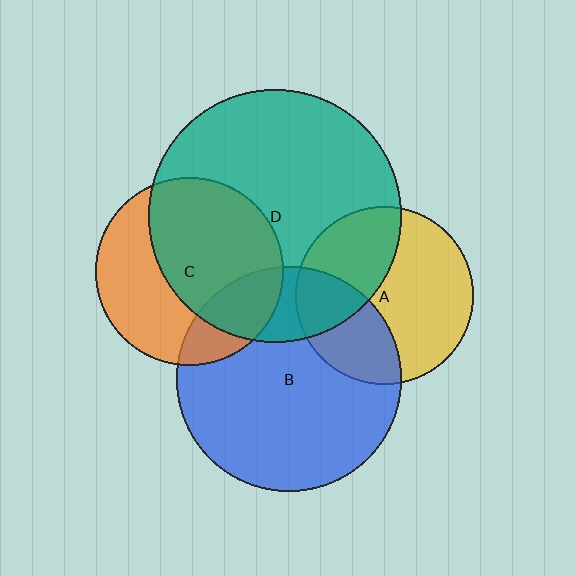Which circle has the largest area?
Circle D (teal).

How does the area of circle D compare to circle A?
Approximately 2.0 times.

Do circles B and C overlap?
Yes.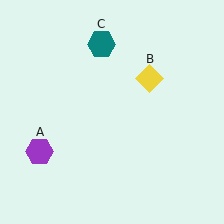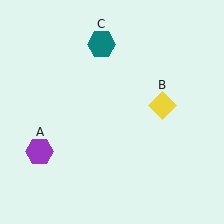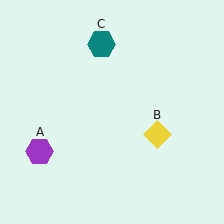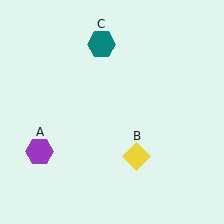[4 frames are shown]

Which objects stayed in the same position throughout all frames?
Purple hexagon (object A) and teal hexagon (object C) remained stationary.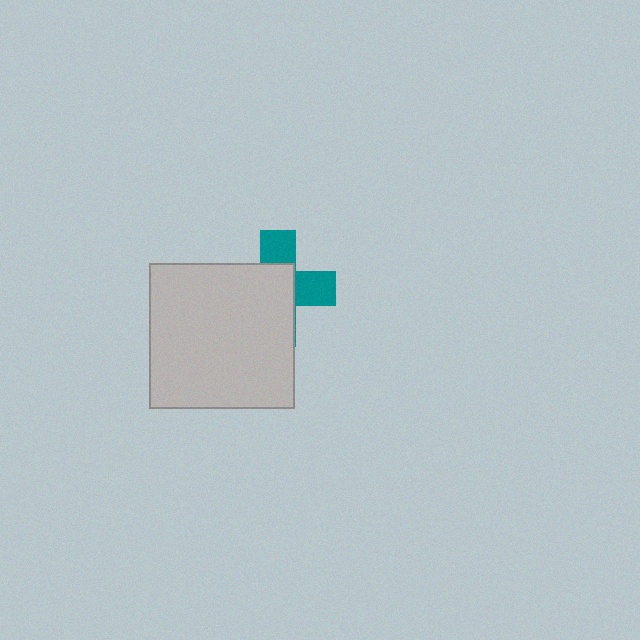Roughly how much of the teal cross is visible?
A small part of it is visible (roughly 37%).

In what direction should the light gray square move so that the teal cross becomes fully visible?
The light gray square should move toward the lower-left. That is the shortest direction to clear the overlap and leave the teal cross fully visible.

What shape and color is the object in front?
The object in front is a light gray square.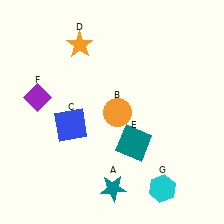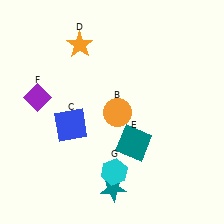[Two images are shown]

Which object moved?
The cyan hexagon (G) moved left.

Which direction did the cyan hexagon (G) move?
The cyan hexagon (G) moved left.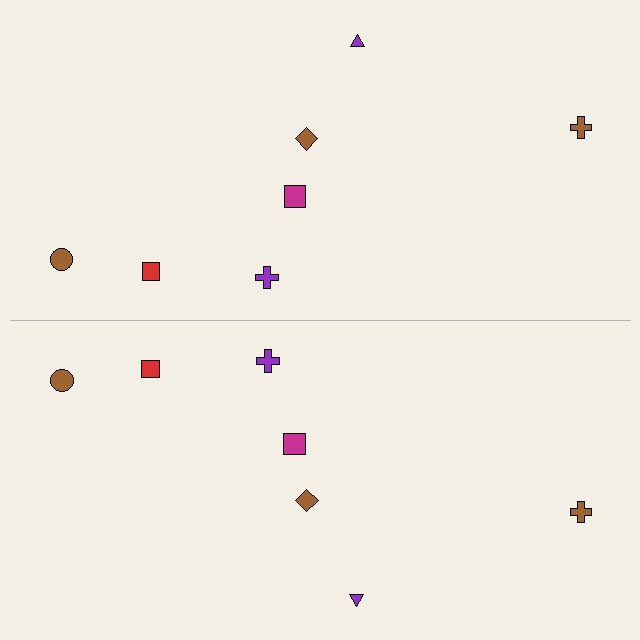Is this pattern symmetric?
Yes, this pattern has bilateral (reflection) symmetry.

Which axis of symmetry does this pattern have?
The pattern has a horizontal axis of symmetry running through the center of the image.